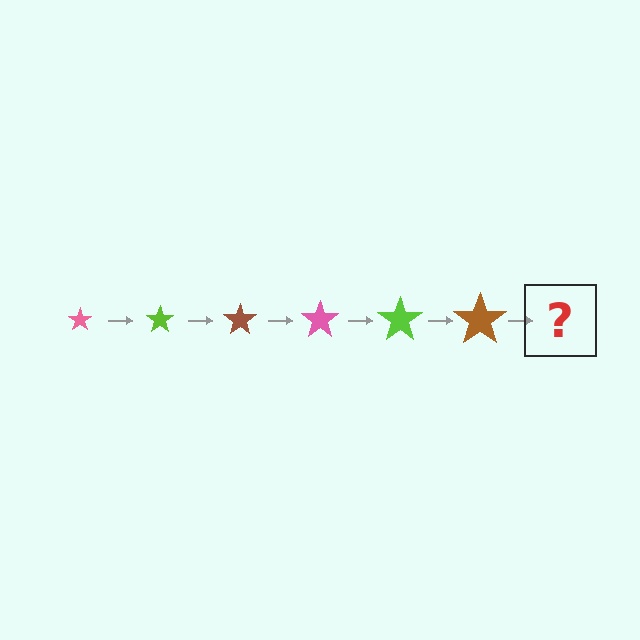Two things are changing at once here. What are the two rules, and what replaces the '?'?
The two rules are that the star grows larger each step and the color cycles through pink, lime, and brown. The '?' should be a pink star, larger than the previous one.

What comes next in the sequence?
The next element should be a pink star, larger than the previous one.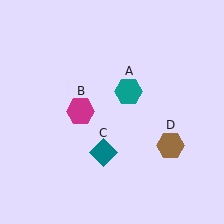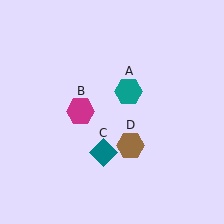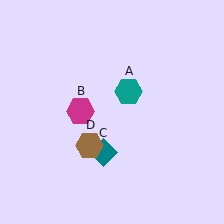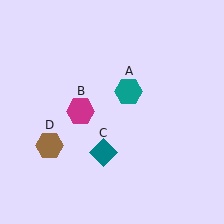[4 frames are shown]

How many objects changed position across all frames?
1 object changed position: brown hexagon (object D).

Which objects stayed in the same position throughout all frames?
Teal hexagon (object A) and magenta hexagon (object B) and teal diamond (object C) remained stationary.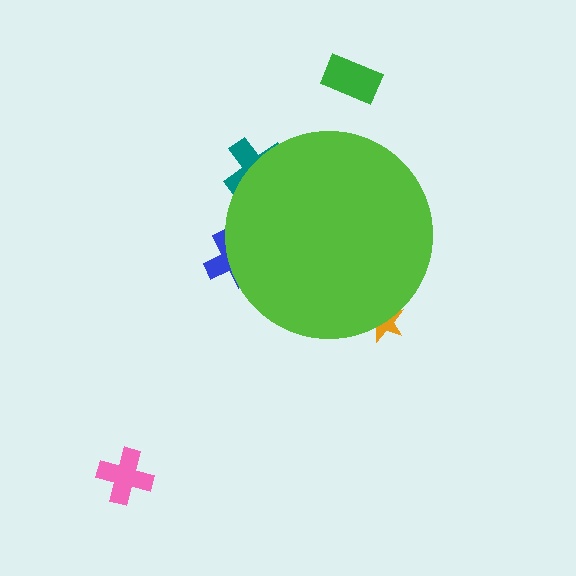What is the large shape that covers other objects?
A lime circle.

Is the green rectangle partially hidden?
No, the green rectangle is fully visible.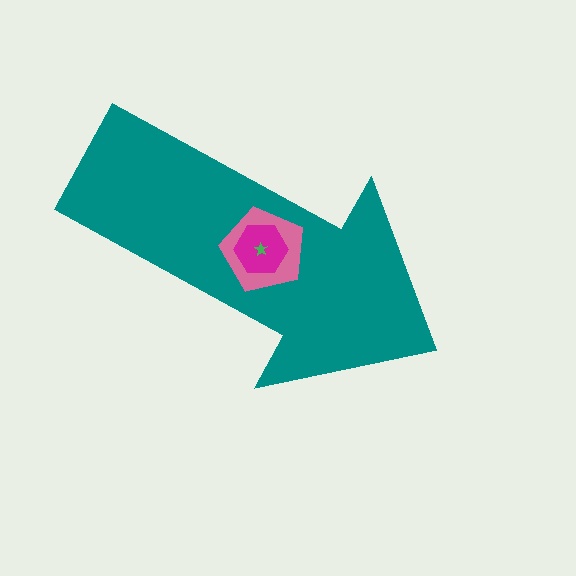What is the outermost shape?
The teal arrow.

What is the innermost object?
The green star.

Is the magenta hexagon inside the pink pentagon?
Yes.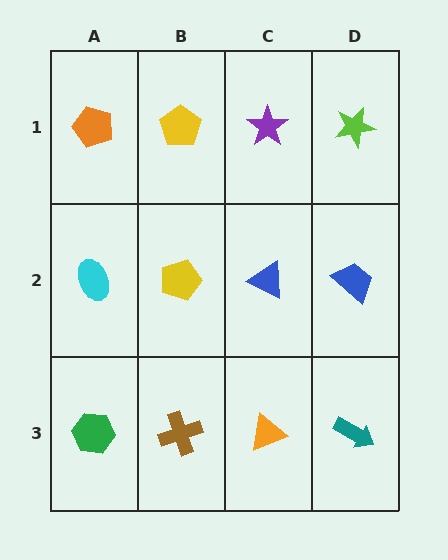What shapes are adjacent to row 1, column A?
A cyan ellipse (row 2, column A), a yellow pentagon (row 1, column B).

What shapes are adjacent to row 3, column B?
A yellow pentagon (row 2, column B), a green hexagon (row 3, column A), an orange triangle (row 3, column C).